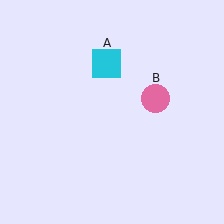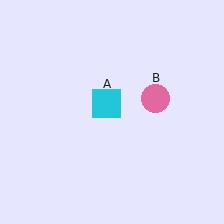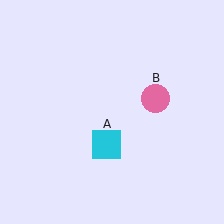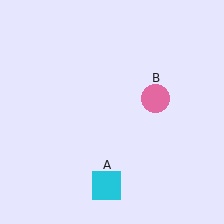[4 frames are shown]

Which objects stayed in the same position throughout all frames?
Pink circle (object B) remained stationary.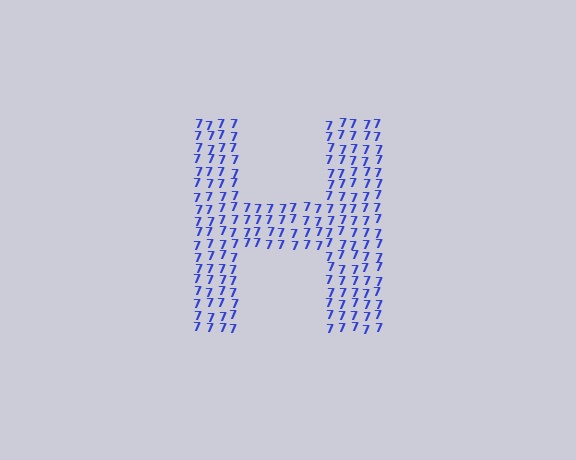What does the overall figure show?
The overall figure shows the letter H.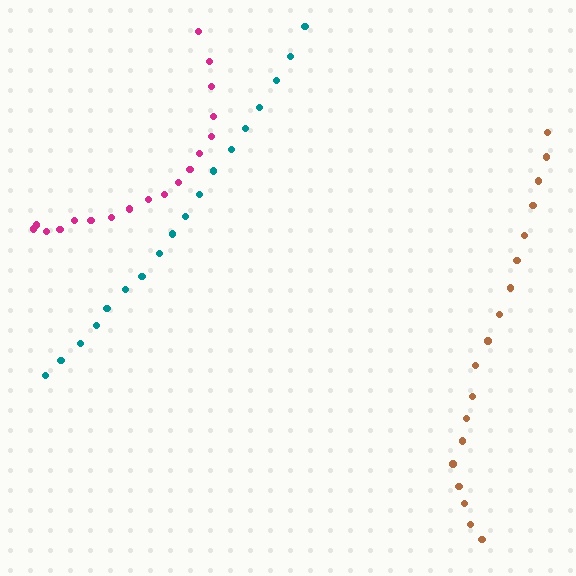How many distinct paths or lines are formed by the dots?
There are 3 distinct paths.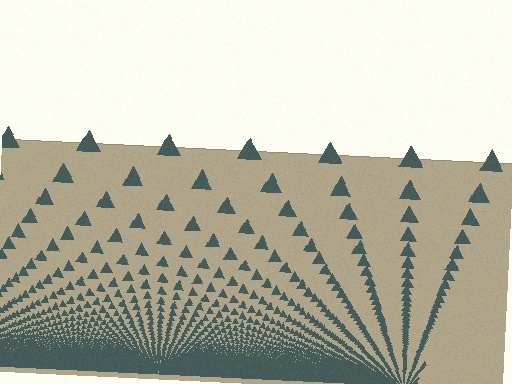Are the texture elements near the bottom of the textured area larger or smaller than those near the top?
Smaller. The gradient is inverted — elements near the bottom are smaller and denser.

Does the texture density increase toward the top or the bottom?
Density increases toward the bottom.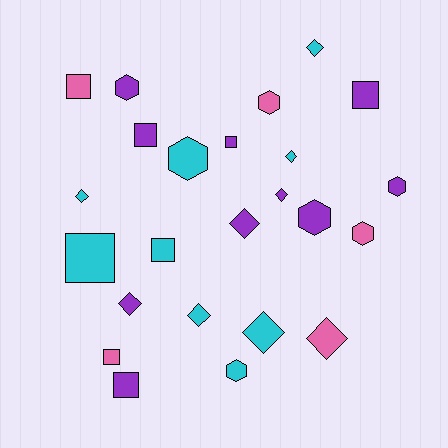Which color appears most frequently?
Purple, with 10 objects.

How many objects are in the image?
There are 24 objects.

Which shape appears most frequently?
Diamond, with 9 objects.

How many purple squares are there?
There are 4 purple squares.